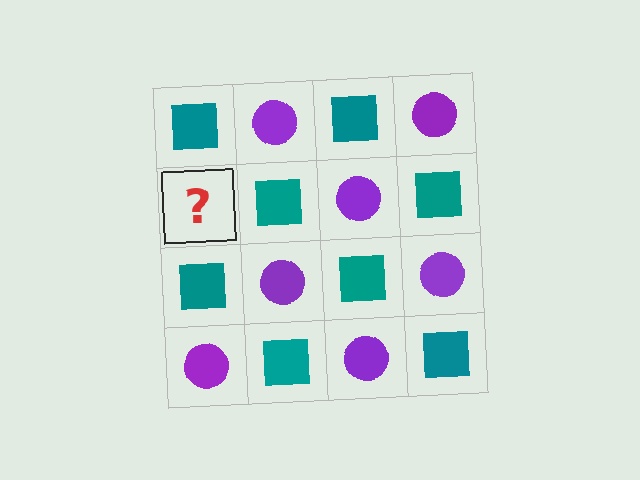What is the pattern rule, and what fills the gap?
The rule is that it alternates teal square and purple circle in a checkerboard pattern. The gap should be filled with a purple circle.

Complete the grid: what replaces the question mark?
The question mark should be replaced with a purple circle.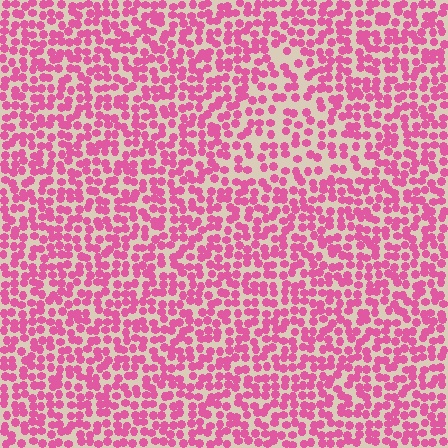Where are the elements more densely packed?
The elements are more densely packed outside the triangle boundary.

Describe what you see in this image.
The image contains small pink elements arranged at two different densities. A triangle-shaped region is visible where the elements are less densely packed than the surrounding area.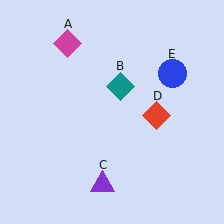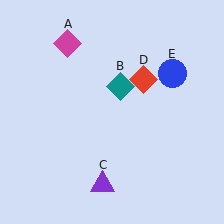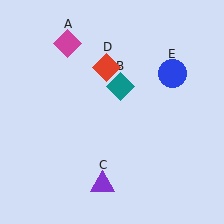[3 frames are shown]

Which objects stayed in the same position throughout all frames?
Magenta diamond (object A) and teal diamond (object B) and purple triangle (object C) and blue circle (object E) remained stationary.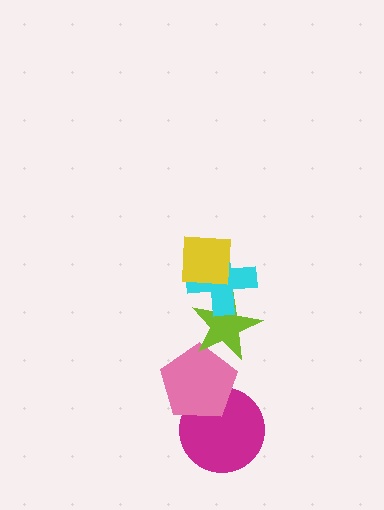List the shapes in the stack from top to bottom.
From top to bottom: the yellow square, the cyan cross, the lime star, the pink pentagon, the magenta circle.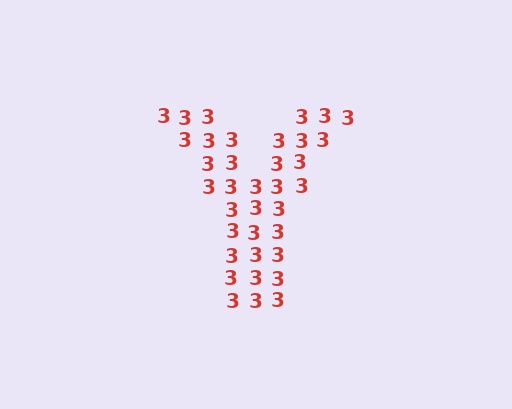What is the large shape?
The large shape is the letter Y.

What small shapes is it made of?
It is made of small digit 3's.